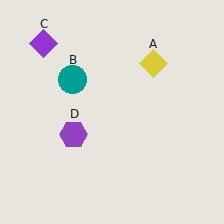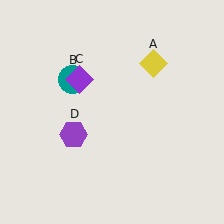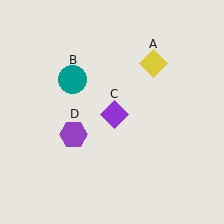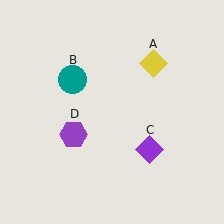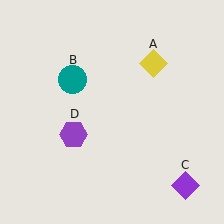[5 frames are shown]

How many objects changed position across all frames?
1 object changed position: purple diamond (object C).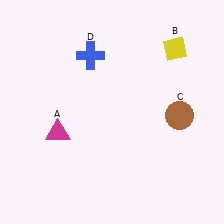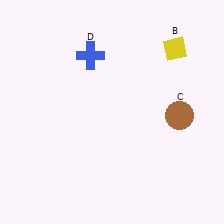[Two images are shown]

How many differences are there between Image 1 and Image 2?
There is 1 difference between the two images.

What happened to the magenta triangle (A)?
The magenta triangle (A) was removed in Image 2. It was in the bottom-left area of Image 1.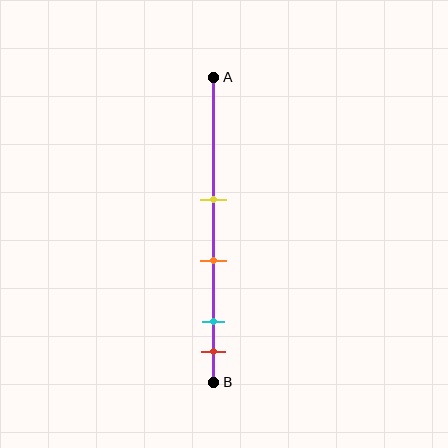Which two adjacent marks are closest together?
The cyan and red marks are the closest adjacent pair.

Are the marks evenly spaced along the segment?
No, the marks are not evenly spaced.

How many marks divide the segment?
There are 4 marks dividing the segment.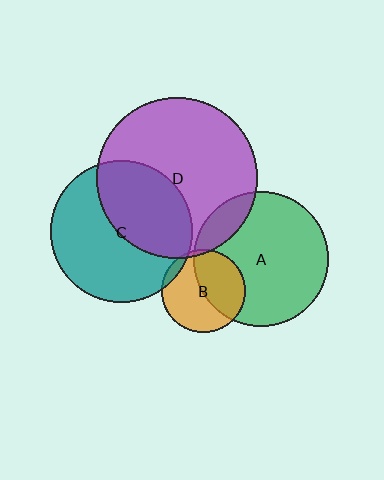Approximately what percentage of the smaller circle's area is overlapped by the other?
Approximately 15%.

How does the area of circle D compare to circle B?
Approximately 3.7 times.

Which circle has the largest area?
Circle D (purple).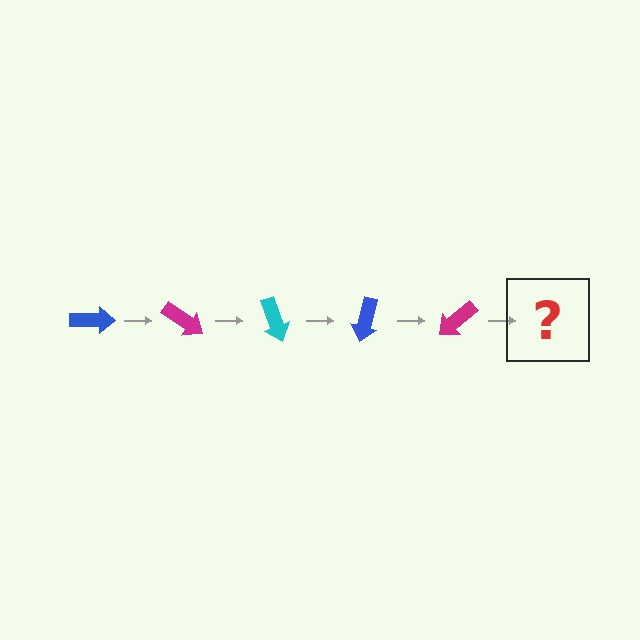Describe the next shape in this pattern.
It should be a cyan arrow, rotated 175 degrees from the start.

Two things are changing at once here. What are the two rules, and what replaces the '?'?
The two rules are that it rotates 35 degrees each step and the color cycles through blue, magenta, and cyan. The '?' should be a cyan arrow, rotated 175 degrees from the start.